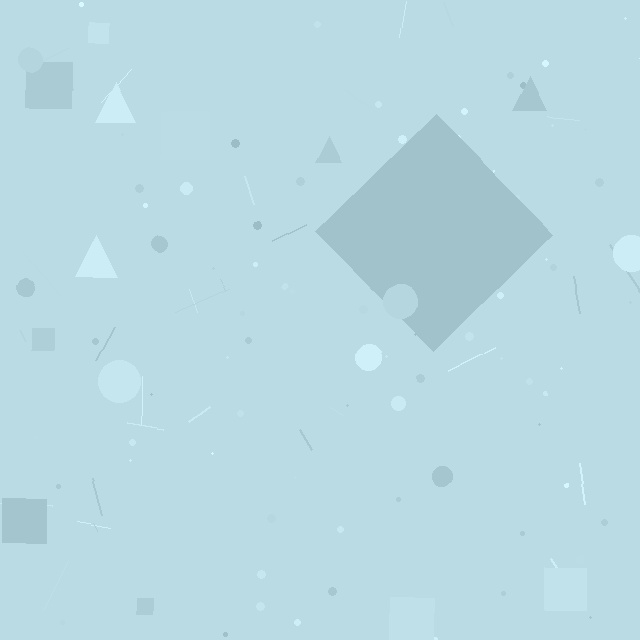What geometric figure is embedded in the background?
A diamond is embedded in the background.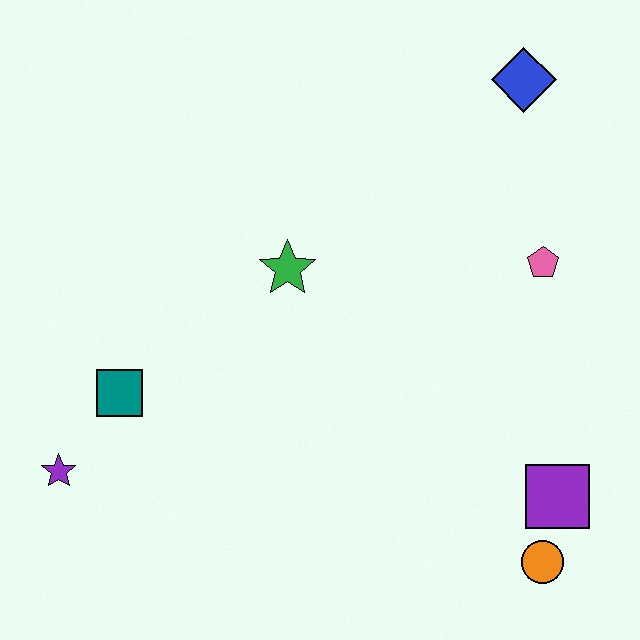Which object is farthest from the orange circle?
The purple star is farthest from the orange circle.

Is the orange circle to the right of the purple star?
Yes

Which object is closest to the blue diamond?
The pink pentagon is closest to the blue diamond.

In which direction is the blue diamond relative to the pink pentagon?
The blue diamond is above the pink pentagon.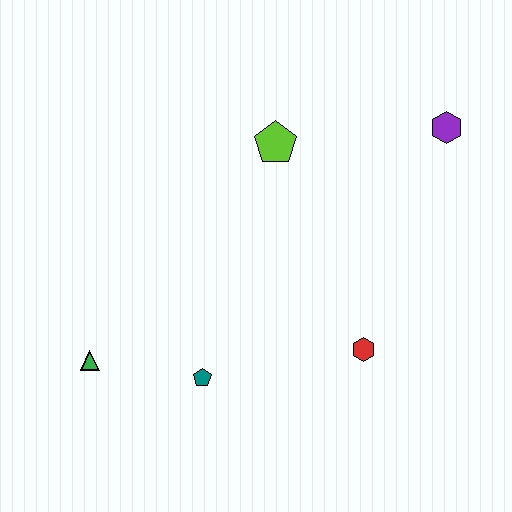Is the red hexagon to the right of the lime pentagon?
Yes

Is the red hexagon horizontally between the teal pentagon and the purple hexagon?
Yes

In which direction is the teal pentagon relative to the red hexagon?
The teal pentagon is to the left of the red hexagon.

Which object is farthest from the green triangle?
The purple hexagon is farthest from the green triangle.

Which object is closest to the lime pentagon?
The purple hexagon is closest to the lime pentagon.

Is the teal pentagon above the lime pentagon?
No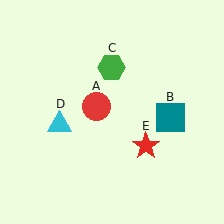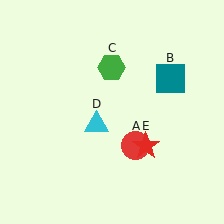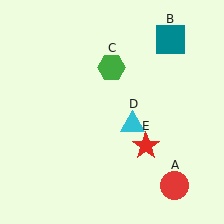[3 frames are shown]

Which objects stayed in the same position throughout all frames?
Green hexagon (object C) and red star (object E) remained stationary.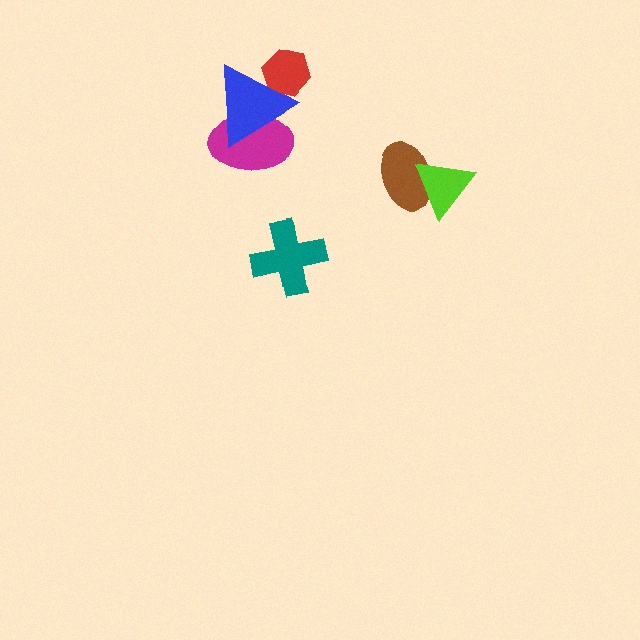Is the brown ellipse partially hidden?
Yes, it is partially covered by another shape.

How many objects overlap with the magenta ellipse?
1 object overlaps with the magenta ellipse.